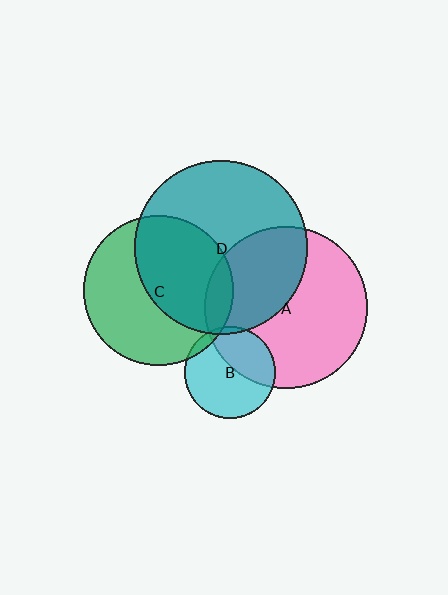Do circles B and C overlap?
Yes.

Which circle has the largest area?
Circle D (teal).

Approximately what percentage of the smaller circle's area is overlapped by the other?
Approximately 5%.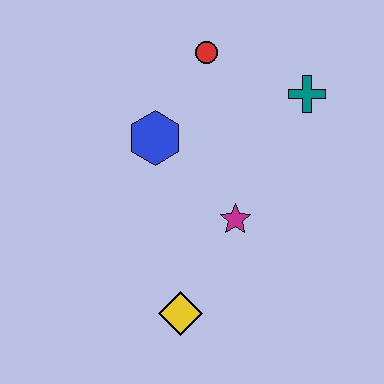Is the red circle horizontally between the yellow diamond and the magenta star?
Yes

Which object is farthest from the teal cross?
The yellow diamond is farthest from the teal cross.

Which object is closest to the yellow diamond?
The magenta star is closest to the yellow diamond.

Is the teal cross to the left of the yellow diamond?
No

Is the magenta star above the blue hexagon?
No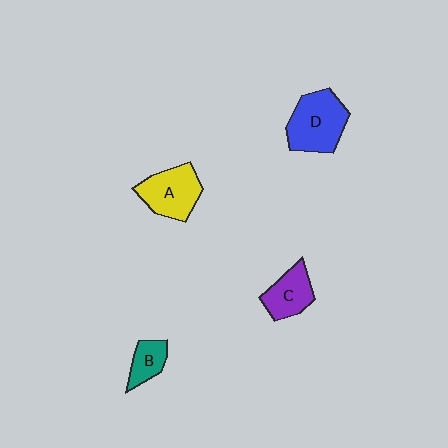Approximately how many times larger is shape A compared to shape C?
Approximately 1.3 times.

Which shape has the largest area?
Shape D (blue).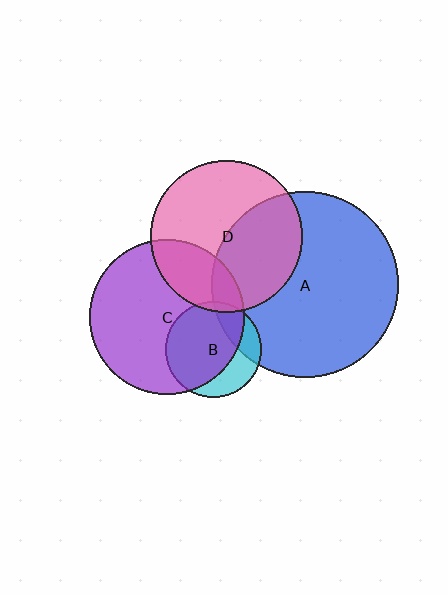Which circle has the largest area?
Circle A (blue).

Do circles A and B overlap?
Yes.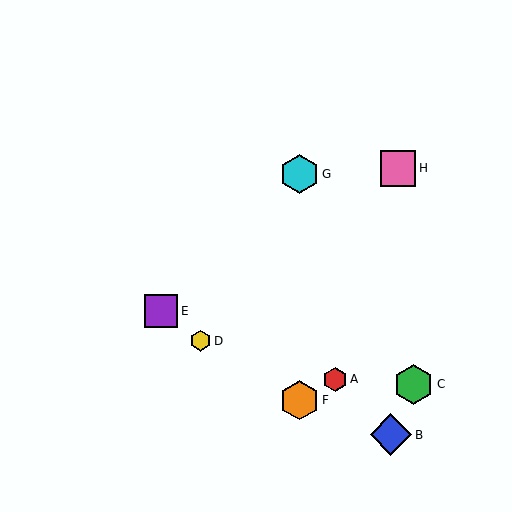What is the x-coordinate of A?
Object A is at x≈335.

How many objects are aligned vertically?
2 objects (F, G) are aligned vertically.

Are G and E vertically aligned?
No, G is at x≈299 and E is at x≈161.